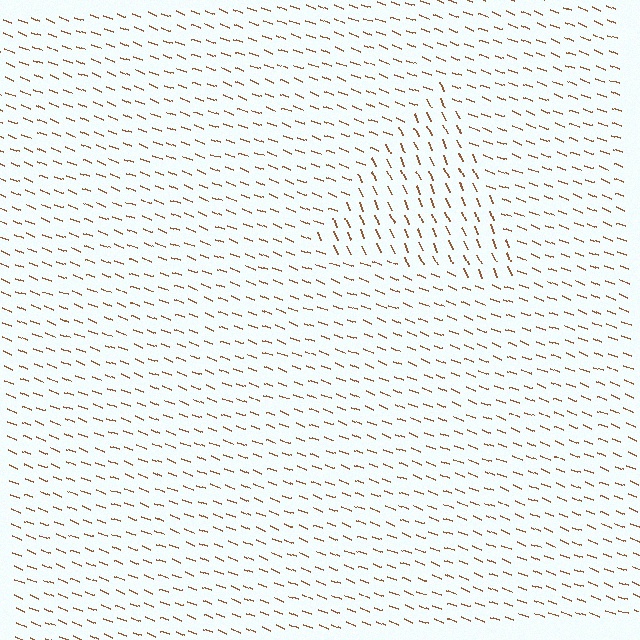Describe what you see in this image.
The image is filled with small brown line segments. A triangle region in the image has lines oriented differently from the surrounding lines, creating a visible texture boundary.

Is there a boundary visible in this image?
Yes, there is a texture boundary formed by a change in line orientation.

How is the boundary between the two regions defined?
The boundary is defined purely by a change in line orientation (approximately 45 degrees difference). All lines are the same color and thickness.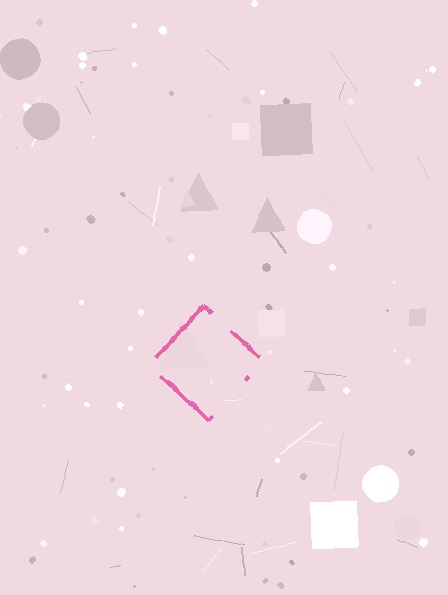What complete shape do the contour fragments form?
The contour fragments form a diamond.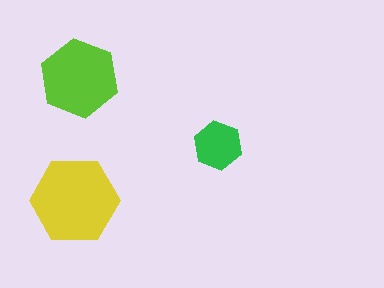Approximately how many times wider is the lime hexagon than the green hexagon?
About 1.5 times wider.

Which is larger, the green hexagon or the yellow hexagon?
The yellow one.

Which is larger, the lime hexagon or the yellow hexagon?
The yellow one.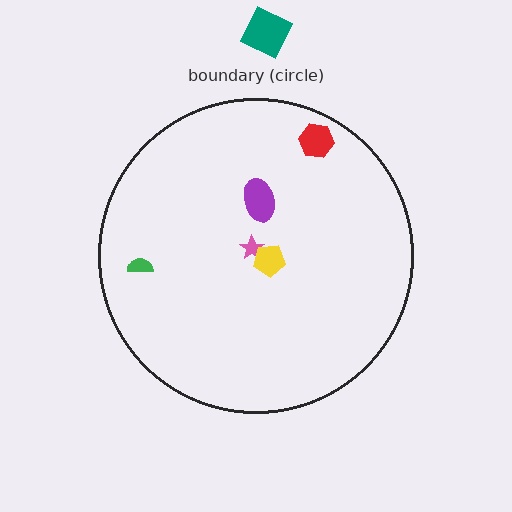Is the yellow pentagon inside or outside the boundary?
Inside.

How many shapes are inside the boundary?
5 inside, 1 outside.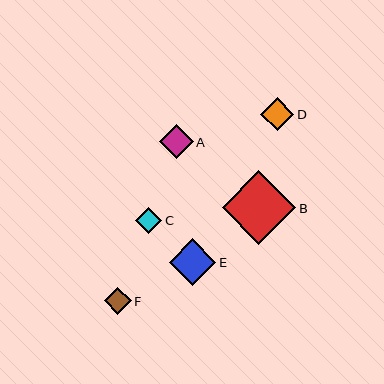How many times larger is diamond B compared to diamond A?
Diamond B is approximately 2.2 times the size of diamond A.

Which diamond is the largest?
Diamond B is the largest with a size of approximately 74 pixels.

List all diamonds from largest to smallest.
From largest to smallest: B, E, A, D, F, C.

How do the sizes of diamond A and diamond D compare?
Diamond A and diamond D are approximately the same size.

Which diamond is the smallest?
Diamond C is the smallest with a size of approximately 26 pixels.